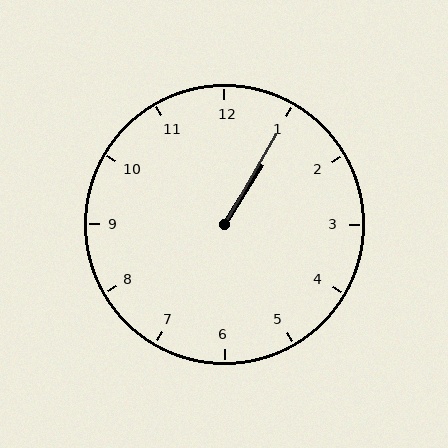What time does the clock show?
1:05.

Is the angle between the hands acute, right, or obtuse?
It is acute.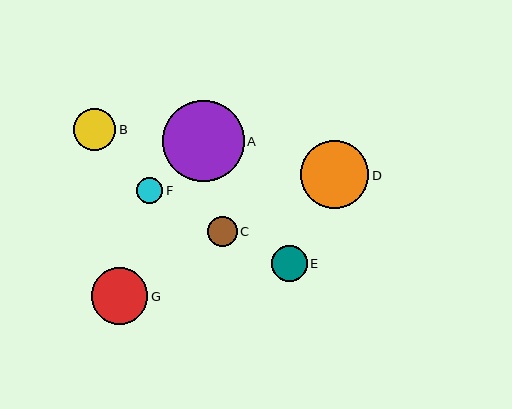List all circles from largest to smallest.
From largest to smallest: A, D, G, B, E, C, F.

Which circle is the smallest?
Circle F is the smallest with a size of approximately 26 pixels.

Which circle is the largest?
Circle A is the largest with a size of approximately 81 pixels.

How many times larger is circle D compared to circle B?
Circle D is approximately 1.6 times the size of circle B.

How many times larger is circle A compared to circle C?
Circle A is approximately 2.7 times the size of circle C.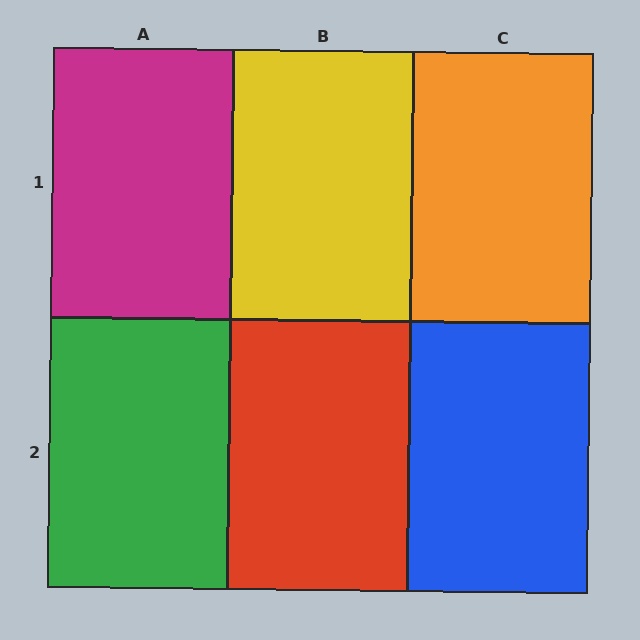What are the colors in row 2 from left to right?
Green, red, blue.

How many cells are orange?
1 cell is orange.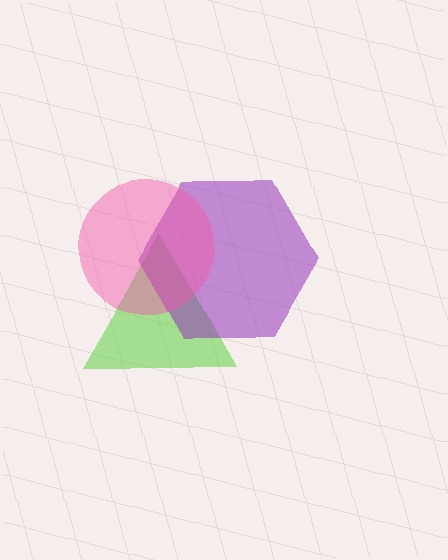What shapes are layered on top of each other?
The layered shapes are: a lime triangle, a purple hexagon, a pink circle.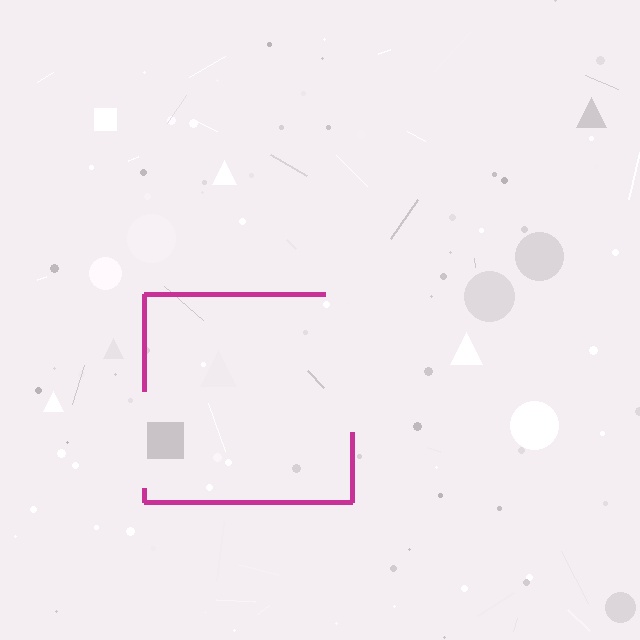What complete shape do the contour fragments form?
The contour fragments form a square.